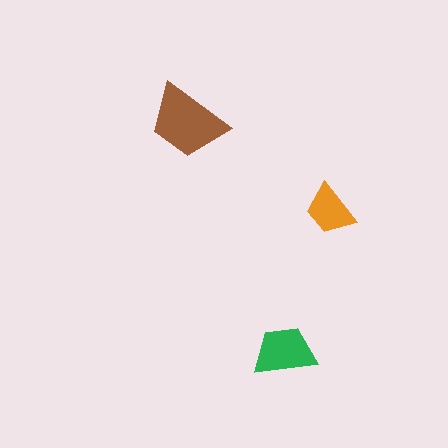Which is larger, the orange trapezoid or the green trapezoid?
The green one.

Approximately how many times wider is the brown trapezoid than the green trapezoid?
About 1.5 times wider.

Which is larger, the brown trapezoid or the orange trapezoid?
The brown one.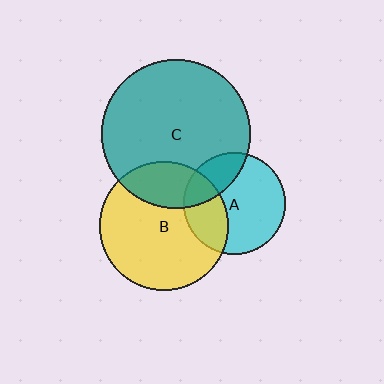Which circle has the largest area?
Circle C (teal).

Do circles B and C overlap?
Yes.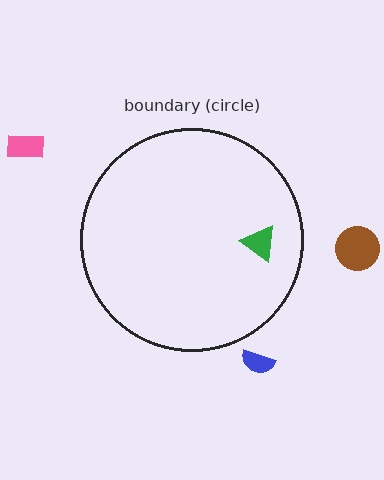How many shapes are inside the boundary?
1 inside, 3 outside.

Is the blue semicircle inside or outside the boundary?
Outside.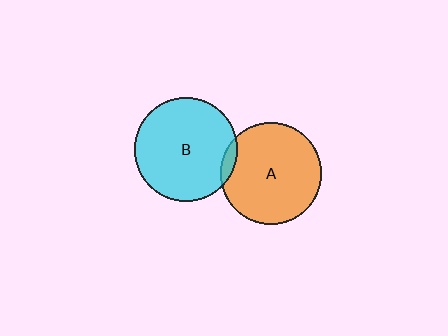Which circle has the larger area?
Circle B (cyan).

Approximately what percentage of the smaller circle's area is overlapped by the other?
Approximately 5%.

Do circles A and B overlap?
Yes.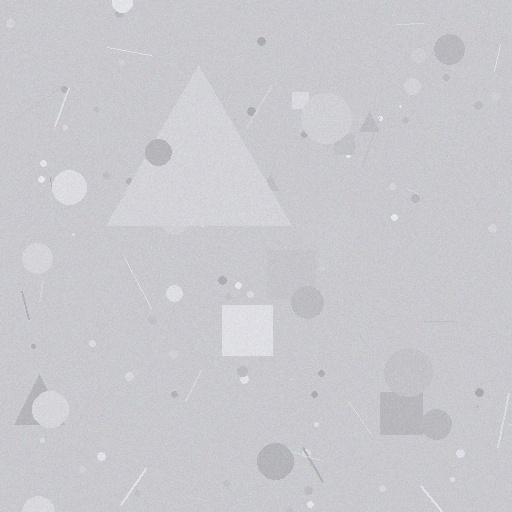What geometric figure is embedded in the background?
A triangle is embedded in the background.